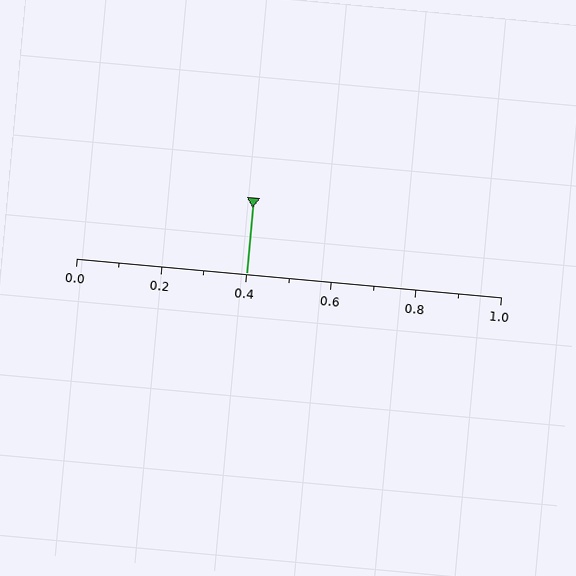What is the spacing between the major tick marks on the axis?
The major ticks are spaced 0.2 apart.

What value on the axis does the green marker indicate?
The marker indicates approximately 0.4.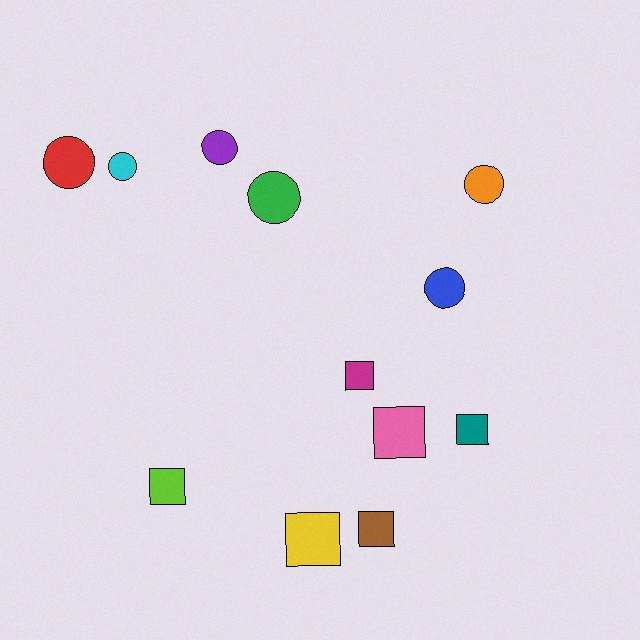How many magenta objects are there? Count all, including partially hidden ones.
There is 1 magenta object.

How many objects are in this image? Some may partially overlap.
There are 12 objects.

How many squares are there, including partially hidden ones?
There are 6 squares.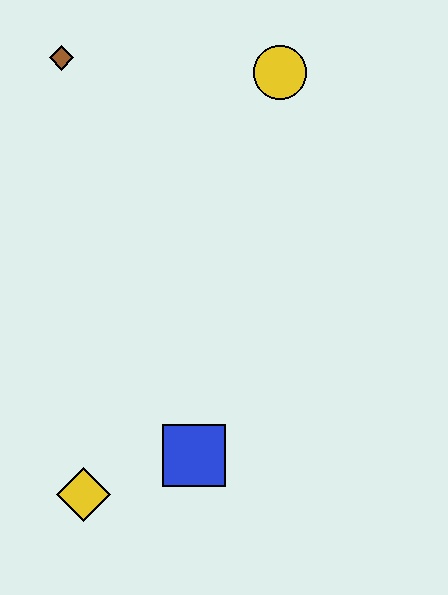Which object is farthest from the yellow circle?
The yellow diamond is farthest from the yellow circle.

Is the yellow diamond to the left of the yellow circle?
Yes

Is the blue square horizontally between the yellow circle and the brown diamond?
Yes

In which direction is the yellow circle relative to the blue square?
The yellow circle is above the blue square.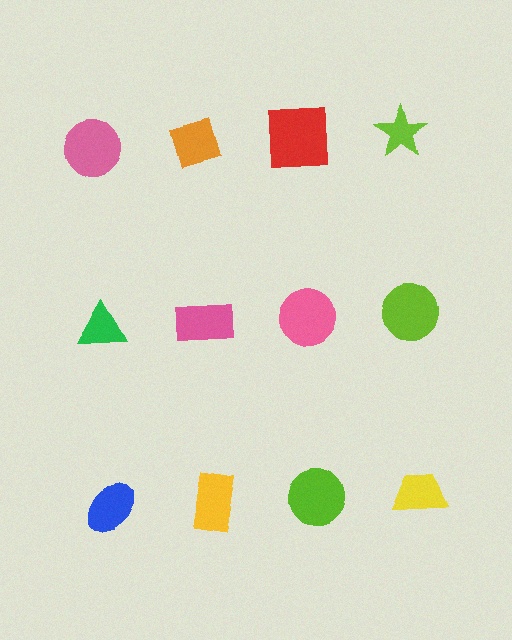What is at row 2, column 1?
A green triangle.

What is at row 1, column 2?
An orange diamond.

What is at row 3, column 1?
A blue ellipse.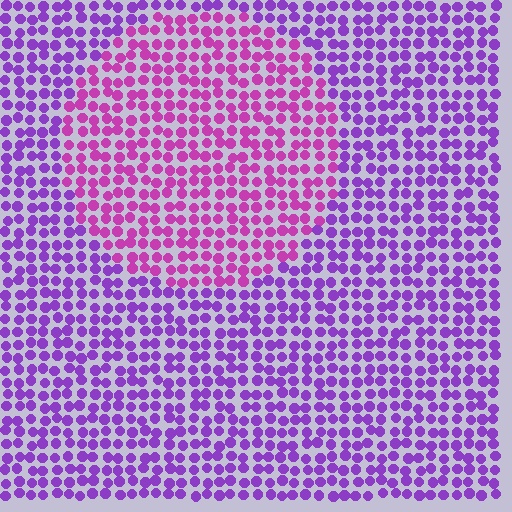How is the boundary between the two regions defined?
The boundary is defined purely by a slight shift in hue (about 34 degrees). Spacing, size, and orientation are identical on both sides.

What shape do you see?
I see a circle.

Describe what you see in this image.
The image is filled with small purple elements in a uniform arrangement. A circle-shaped region is visible where the elements are tinted to a slightly different hue, forming a subtle color boundary.